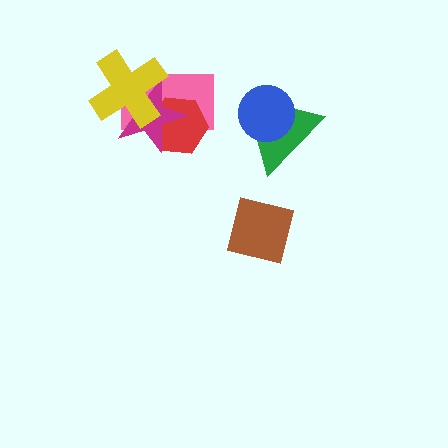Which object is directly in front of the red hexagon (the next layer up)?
The magenta star is directly in front of the red hexagon.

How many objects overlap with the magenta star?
3 objects overlap with the magenta star.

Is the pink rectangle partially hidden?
Yes, it is partially covered by another shape.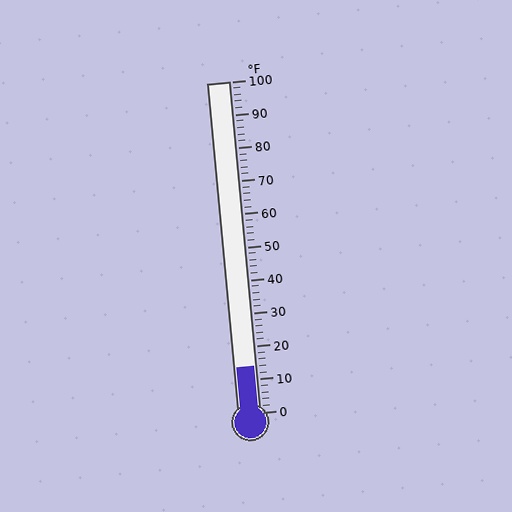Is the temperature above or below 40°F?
The temperature is below 40°F.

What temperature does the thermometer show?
The thermometer shows approximately 14°F.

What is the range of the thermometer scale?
The thermometer scale ranges from 0°F to 100°F.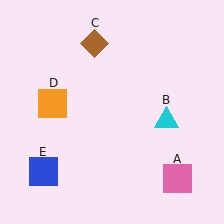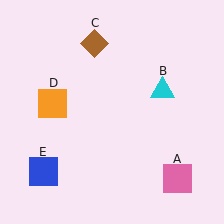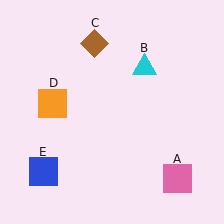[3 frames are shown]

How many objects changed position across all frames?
1 object changed position: cyan triangle (object B).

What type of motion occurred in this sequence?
The cyan triangle (object B) rotated counterclockwise around the center of the scene.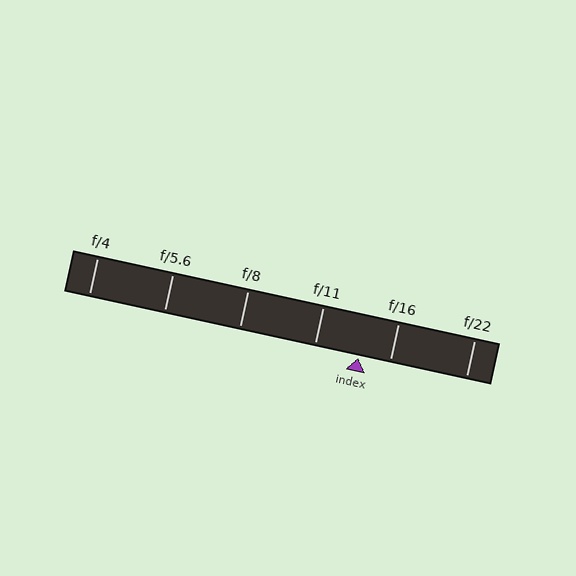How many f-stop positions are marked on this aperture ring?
There are 6 f-stop positions marked.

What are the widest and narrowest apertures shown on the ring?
The widest aperture shown is f/4 and the narrowest is f/22.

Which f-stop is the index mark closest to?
The index mark is closest to f/16.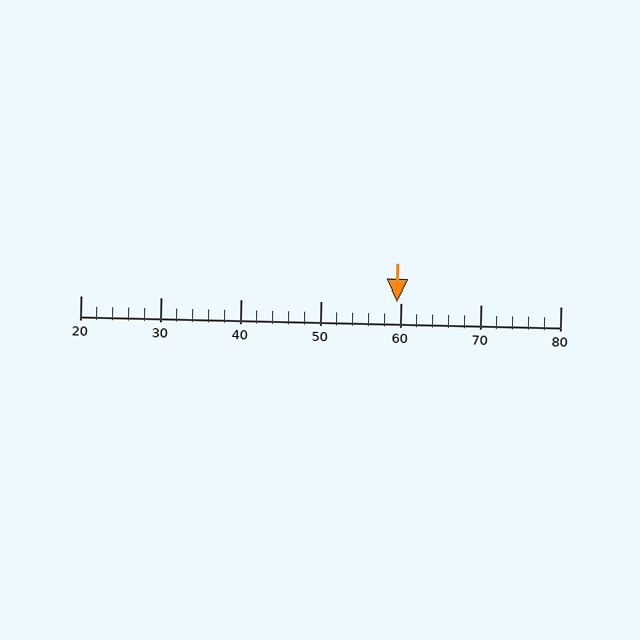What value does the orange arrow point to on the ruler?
The orange arrow points to approximately 60.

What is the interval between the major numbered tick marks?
The major tick marks are spaced 10 units apart.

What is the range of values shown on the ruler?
The ruler shows values from 20 to 80.